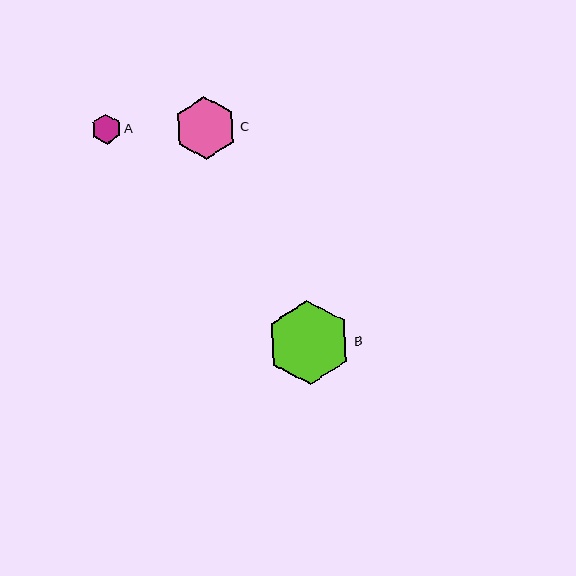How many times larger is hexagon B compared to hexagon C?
Hexagon B is approximately 1.3 times the size of hexagon C.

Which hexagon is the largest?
Hexagon B is the largest with a size of approximately 84 pixels.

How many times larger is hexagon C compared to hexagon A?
Hexagon C is approximately 2.1 times the size of hexagon A.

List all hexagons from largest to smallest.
From largest to smallest: B, C, A.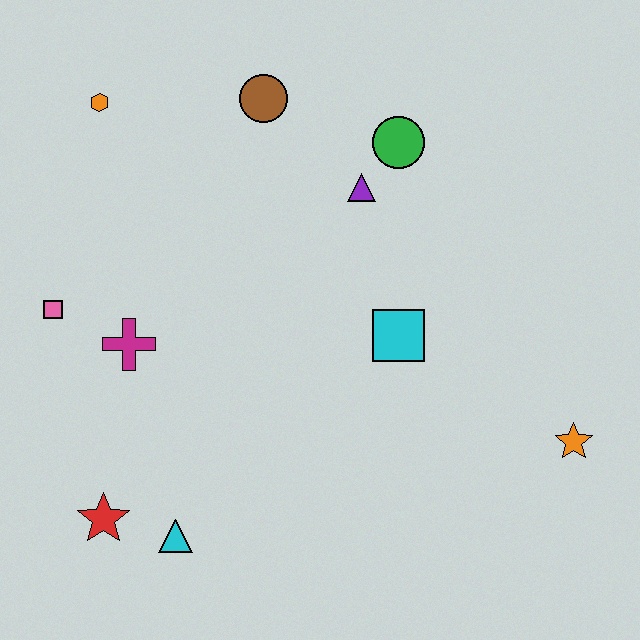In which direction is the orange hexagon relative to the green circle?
The orange hexagon is to the left of the green circle.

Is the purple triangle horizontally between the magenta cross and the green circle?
Yes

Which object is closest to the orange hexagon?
The brown circle is closest to the orange hexagon.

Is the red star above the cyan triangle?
Yes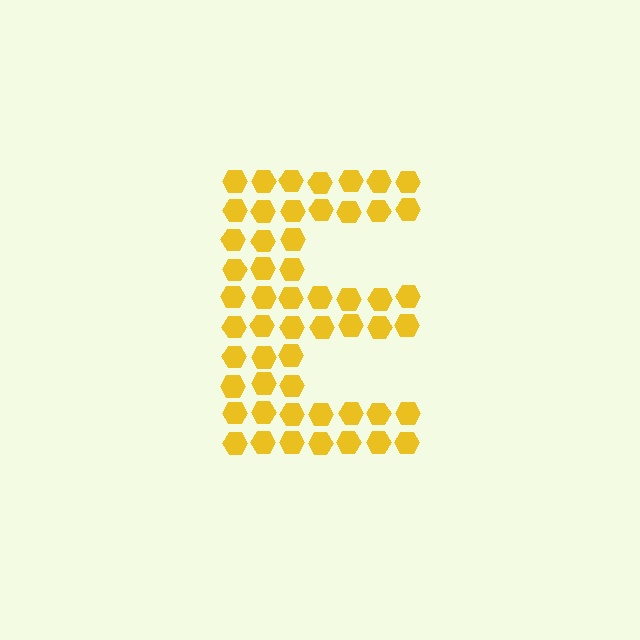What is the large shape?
The large shape is the letter E.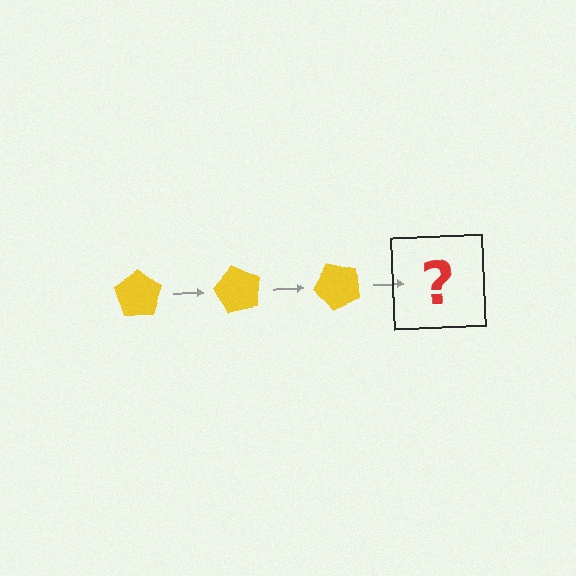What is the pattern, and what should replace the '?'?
The pattern is that the pentagon rotates 60 degrees each step. The '?' should be a yellow pentagon rotated 180 degrees.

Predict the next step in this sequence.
The next step is a yellow pentagon rotated 180 degrees.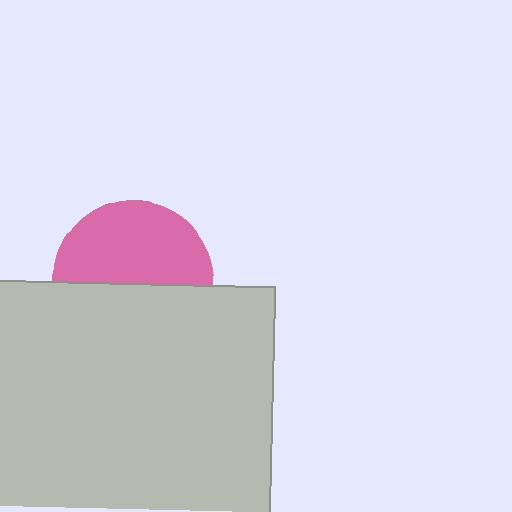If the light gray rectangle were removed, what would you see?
You would see the complete pink circle.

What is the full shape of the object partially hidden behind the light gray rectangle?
The partially hidden object is a pink circle.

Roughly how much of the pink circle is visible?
About half of it is visible (roughly 52%).